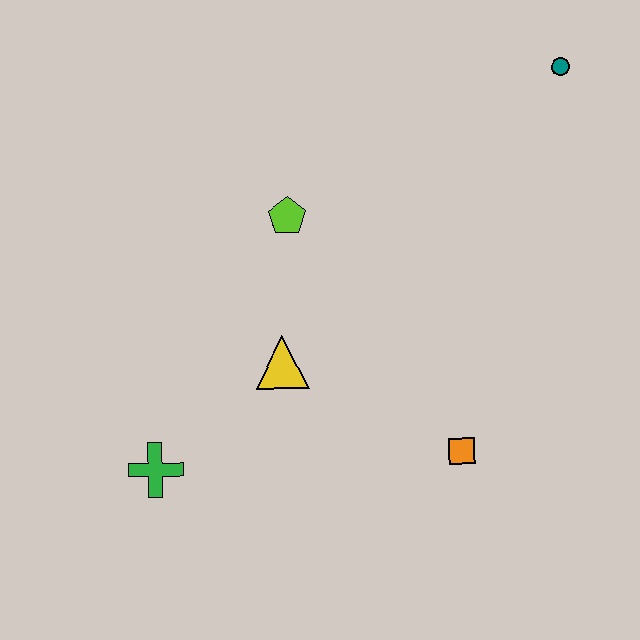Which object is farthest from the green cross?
The teal circle is farthest from the green cross.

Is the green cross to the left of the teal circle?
Yes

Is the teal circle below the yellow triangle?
No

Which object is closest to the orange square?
The yellow triangle is closest to the orange square.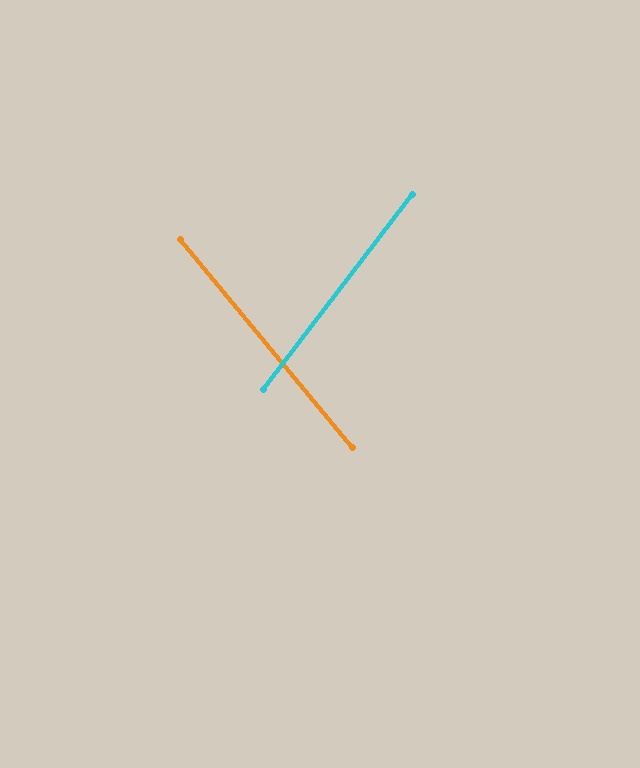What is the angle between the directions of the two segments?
Approximately 77 degrees.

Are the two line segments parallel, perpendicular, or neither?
Neither parallel nor perpendicular — they differ by about 77°.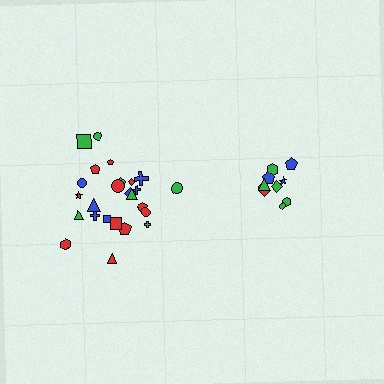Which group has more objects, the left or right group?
The left group.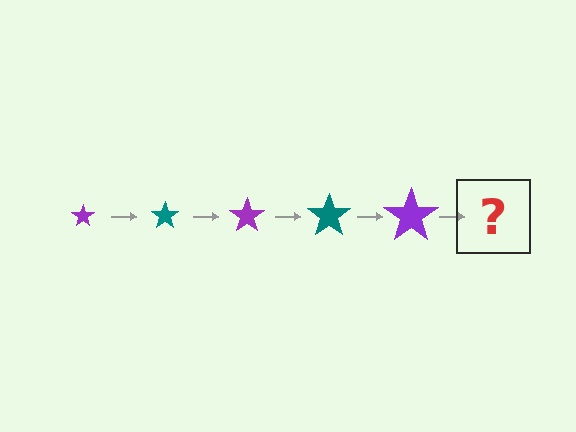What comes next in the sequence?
The next element should be a teal star, larger than the previous one.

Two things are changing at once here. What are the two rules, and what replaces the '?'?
The two rules are that the star grows larger each step and the color cycles through purple and teal. The '?' should be a teal star, larger than the previous one.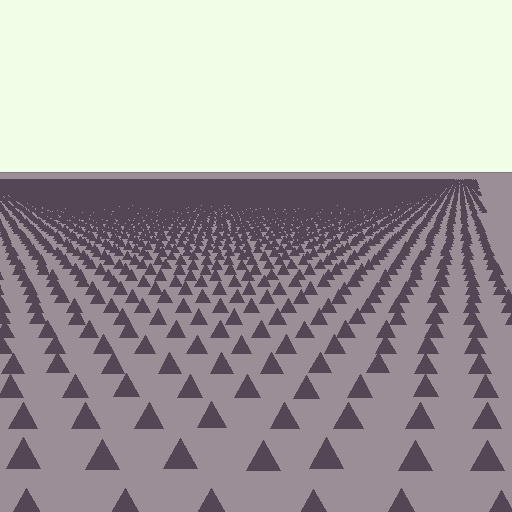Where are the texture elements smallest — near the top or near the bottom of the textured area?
Near the top.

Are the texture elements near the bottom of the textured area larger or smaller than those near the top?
Larger. Near the bottom, elements are closer to the viewer and appear at a bigger on-screen size.